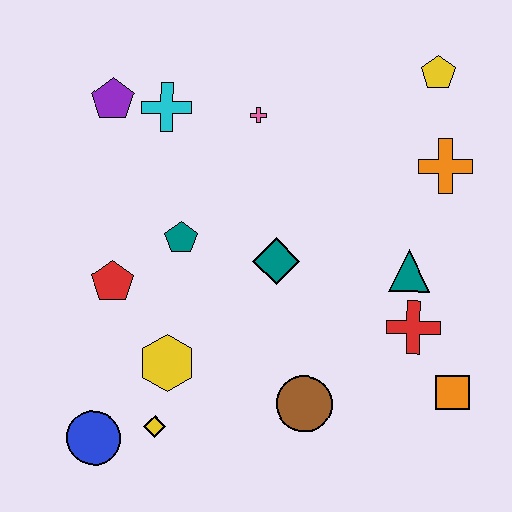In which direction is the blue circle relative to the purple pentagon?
The blue circle is below the purple pentagon.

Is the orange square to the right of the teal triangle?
Yes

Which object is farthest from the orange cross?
The blue circle is farthest from the orange cross.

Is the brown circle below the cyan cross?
Yes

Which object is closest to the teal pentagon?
The red pentagon is closest to the teal pentagon.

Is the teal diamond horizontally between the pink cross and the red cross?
Yes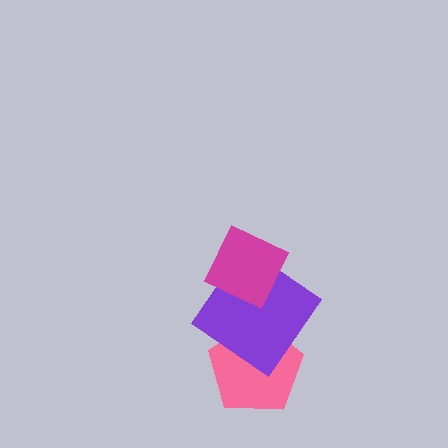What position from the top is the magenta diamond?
The magenta diamond is 1st from the top.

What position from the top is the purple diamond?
The purple diamond is 2nd from the top.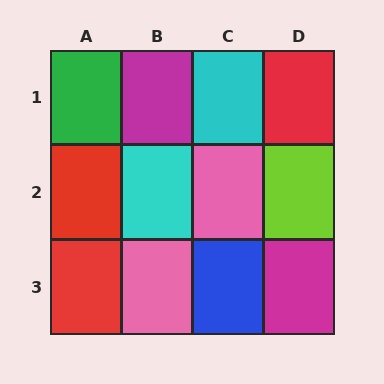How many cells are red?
3 cells are red.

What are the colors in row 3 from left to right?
Red, pink, blue, magenta.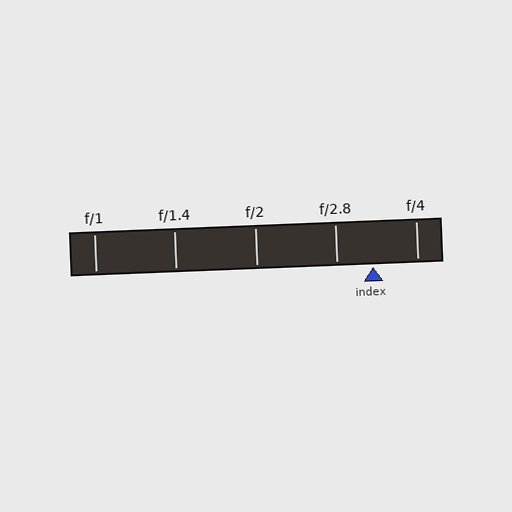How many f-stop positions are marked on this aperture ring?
There are 5 f-stop positions marked.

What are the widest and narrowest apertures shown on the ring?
The widest aperture shown is f/1 and the narrowest is f/4.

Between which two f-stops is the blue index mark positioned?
The index mark is between f/2.8 and f/4.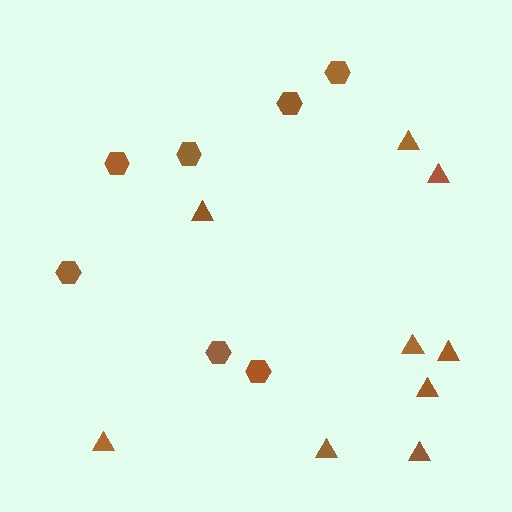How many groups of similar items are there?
There are 2 groups: one group of hexagons (7) and one group of triangles (9).